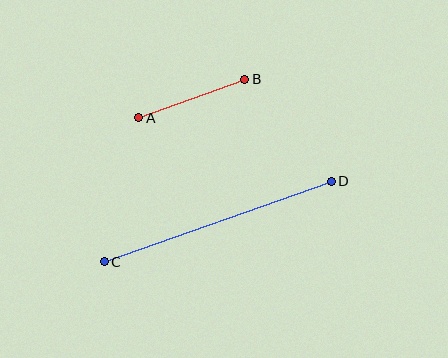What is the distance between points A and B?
The distance is approximately 113 pixels.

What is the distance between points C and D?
The distance is approximately 241 pixels.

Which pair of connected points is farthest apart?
Points C and D are farthest apart.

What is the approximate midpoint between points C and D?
The midpoint is at approximately (218, 222) pixels.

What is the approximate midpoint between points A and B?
The midpoint is at approximately (192, 98) pixels.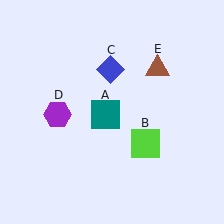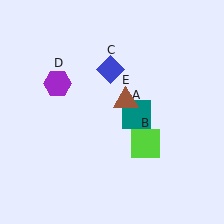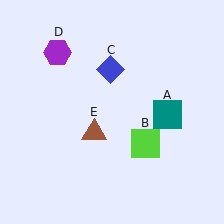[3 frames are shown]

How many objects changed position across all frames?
3 objects changed position: teal square (object A), purple hexagon (object D), brown triangle (object E).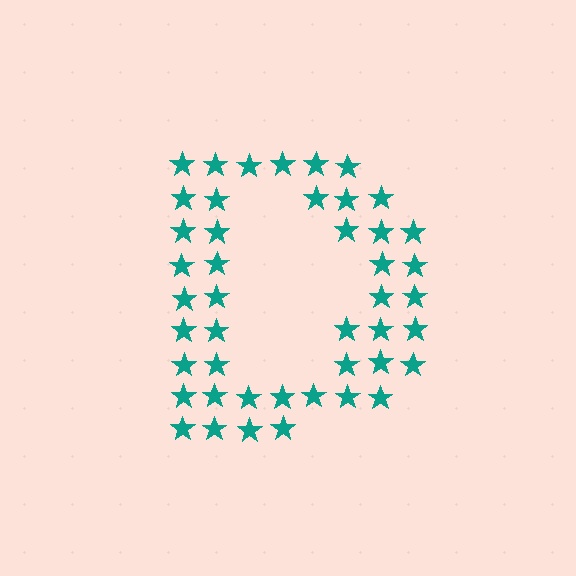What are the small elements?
The small elements are stars.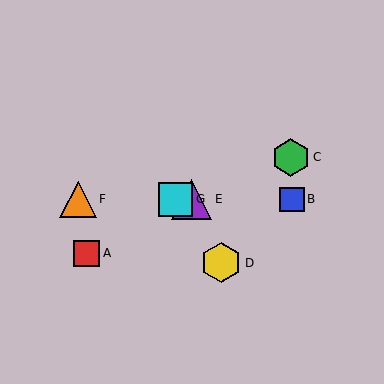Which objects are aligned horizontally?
Objects B, E, F, G are aligned horizontally.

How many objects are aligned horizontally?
4 objects (B, E, F, G) are aligned horizontally.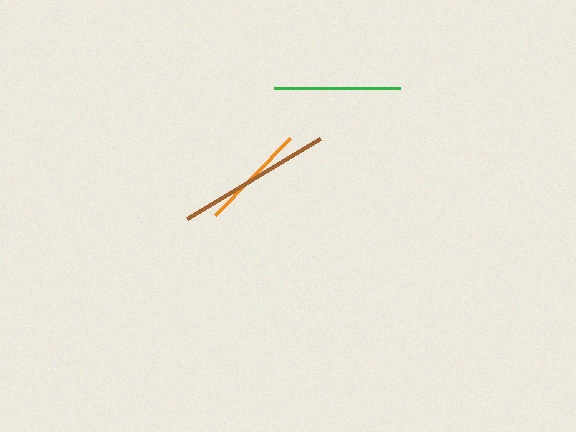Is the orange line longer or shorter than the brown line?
The brown line is longer than the orange line.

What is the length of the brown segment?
The brown segment is approximately 155 pixels long.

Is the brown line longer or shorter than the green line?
The brown line is longer than the green line.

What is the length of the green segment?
The green segment is approximately 127 pixels long.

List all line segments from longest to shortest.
From longest to shortest: brown, green, orange.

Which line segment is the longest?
The brown line is the longest at approximately 155 pixels.